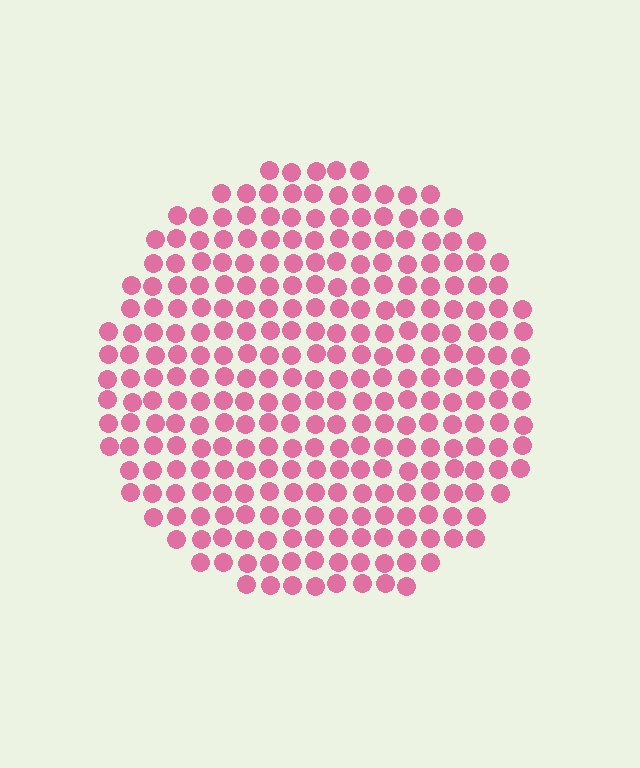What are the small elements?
The small elements are circles.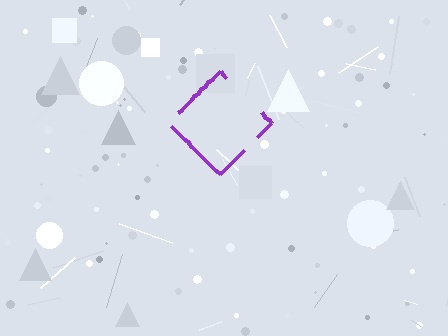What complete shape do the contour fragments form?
The contour fragments form a diamond.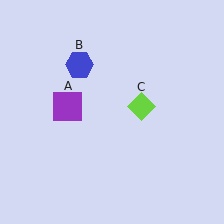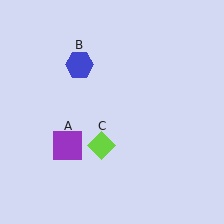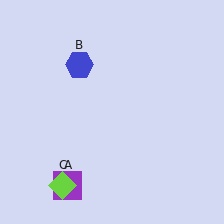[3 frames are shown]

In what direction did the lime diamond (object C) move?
The lime diamond (object C) moved down and to the left.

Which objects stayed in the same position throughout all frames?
Blue hexagon (object B) remained stationary.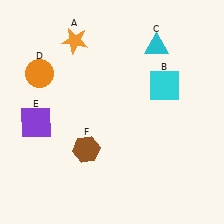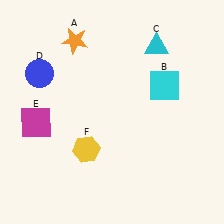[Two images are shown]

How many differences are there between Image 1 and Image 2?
There are 3 differences between the two images.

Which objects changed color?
D changed from orange to blue. E changed from purple to magenta. F changed from brown to yellow.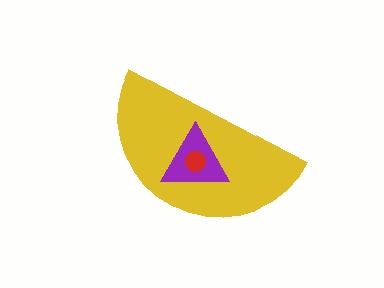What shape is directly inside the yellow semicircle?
The purple triangle.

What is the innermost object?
The red circle.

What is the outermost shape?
The yellow semicircle.